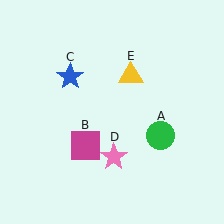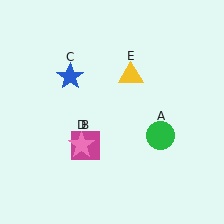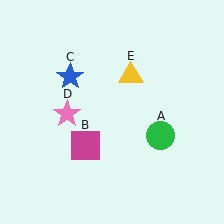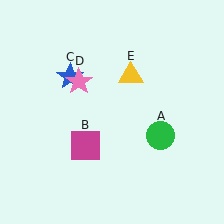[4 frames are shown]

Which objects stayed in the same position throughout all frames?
Green circle (object A) and magenta square (object B) and blue star (object C) and yellow triangle (object E) remained stationary.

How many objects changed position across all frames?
1 object changed position: pink star (object D).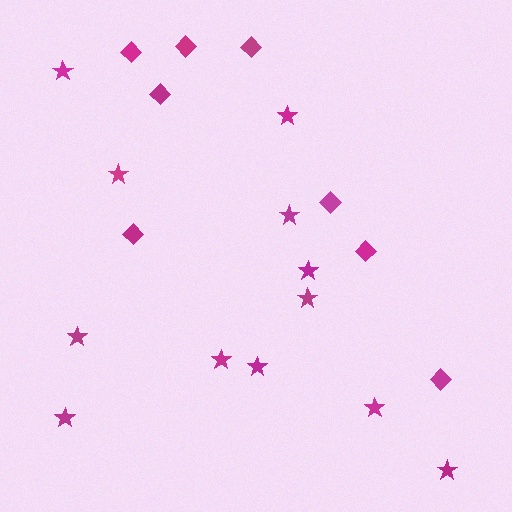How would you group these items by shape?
There are 2 groups: one group of stars (12) and one group of diamonds (8).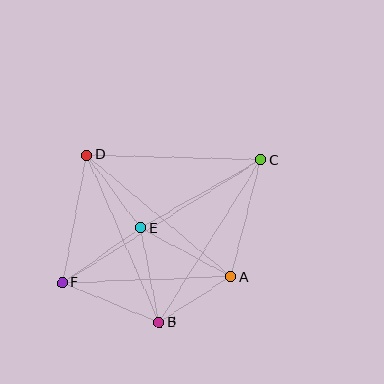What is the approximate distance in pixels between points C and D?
The distance between C and D is approximately 174 pixels.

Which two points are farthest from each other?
Points C and F are farthest from each other.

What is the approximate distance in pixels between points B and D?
The distance between B and D is approximately 182 pixels.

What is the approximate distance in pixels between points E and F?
The distance between E and F is approximately 95 pixels.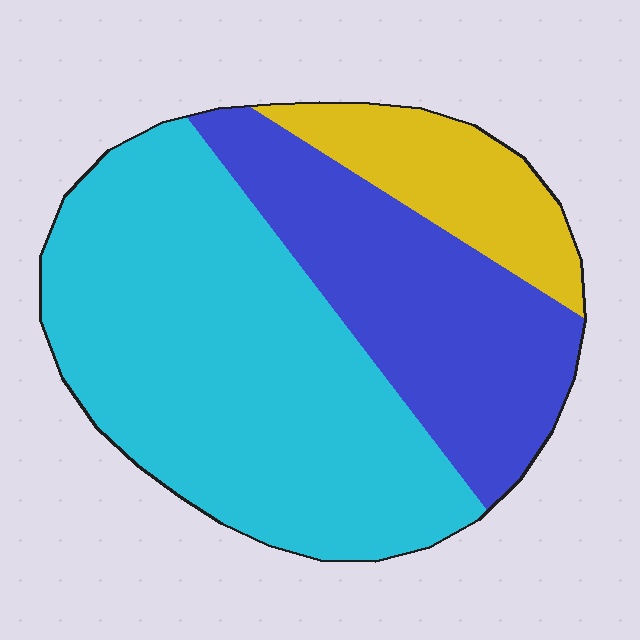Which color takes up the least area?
Yellow, at roughly 15%.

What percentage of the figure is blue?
Blue takes up between a quarter and a half of the figure.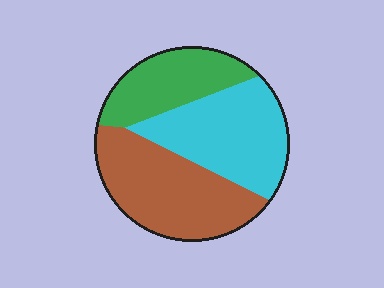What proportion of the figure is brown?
Brown takes up about two fifths (2/5) of the figure.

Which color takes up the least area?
Green, at roughly 25%.